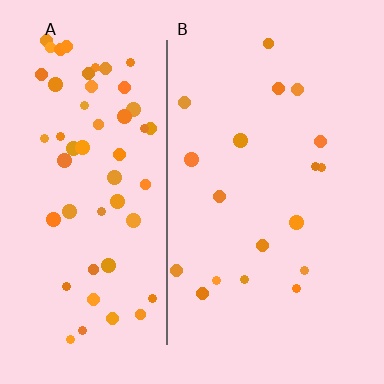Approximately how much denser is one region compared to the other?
Approximately 3.2× — region A over region B.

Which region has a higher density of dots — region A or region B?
A (the left).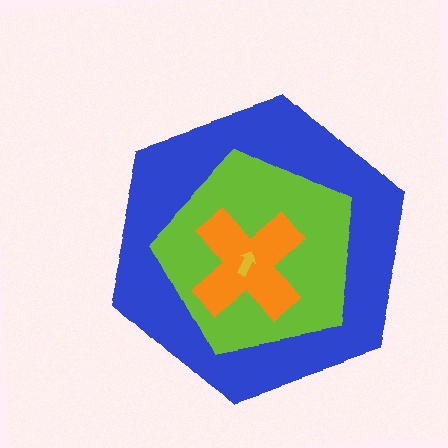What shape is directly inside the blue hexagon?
The lime pentagon.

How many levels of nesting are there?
4.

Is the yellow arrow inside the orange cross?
Yes.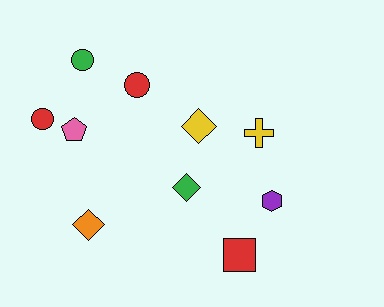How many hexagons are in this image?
There is 1 hexagon.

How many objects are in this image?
There are 10 objects.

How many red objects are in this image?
There are 3 red objects.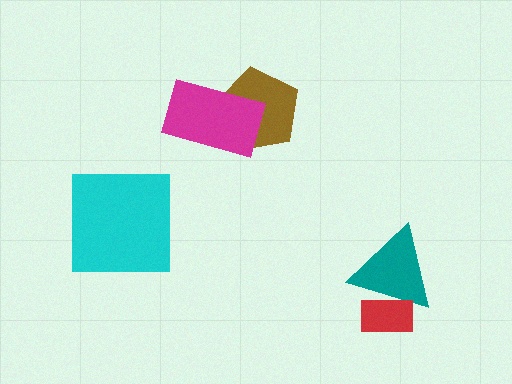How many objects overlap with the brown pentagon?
1 object overlaps with the brown pentagon.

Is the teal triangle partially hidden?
Yes, it is partially covered by another shape.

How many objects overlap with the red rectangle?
1 object overlaps with the red rectangle.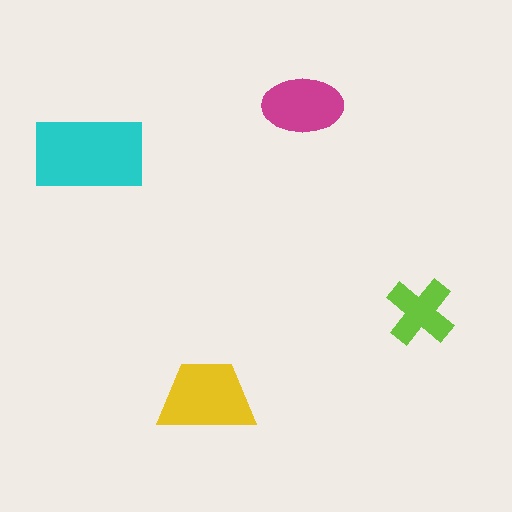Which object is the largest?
The cyan rectangle.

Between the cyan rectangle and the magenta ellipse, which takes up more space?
The cyan rectangle.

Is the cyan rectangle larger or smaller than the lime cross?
Larger.